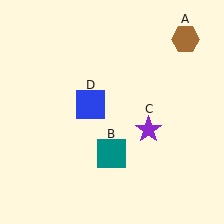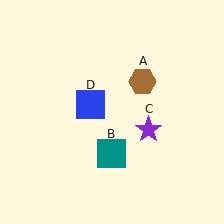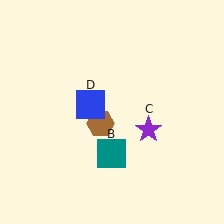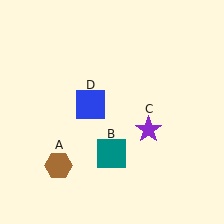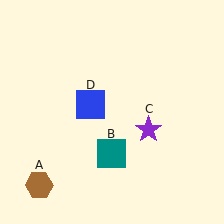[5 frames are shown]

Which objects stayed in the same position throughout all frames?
Teal square (object B) and purple star (object C) and blue square (object D) remained stationary.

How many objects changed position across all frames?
1 object changed position: brown hexagon (object A).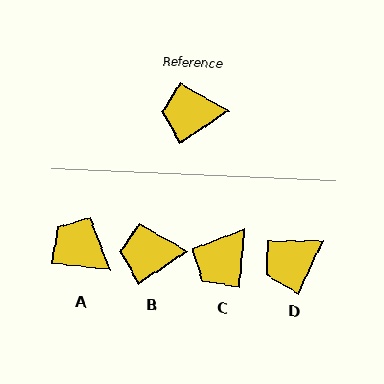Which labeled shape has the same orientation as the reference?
B.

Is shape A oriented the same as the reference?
No, it is off by about 40 degrees.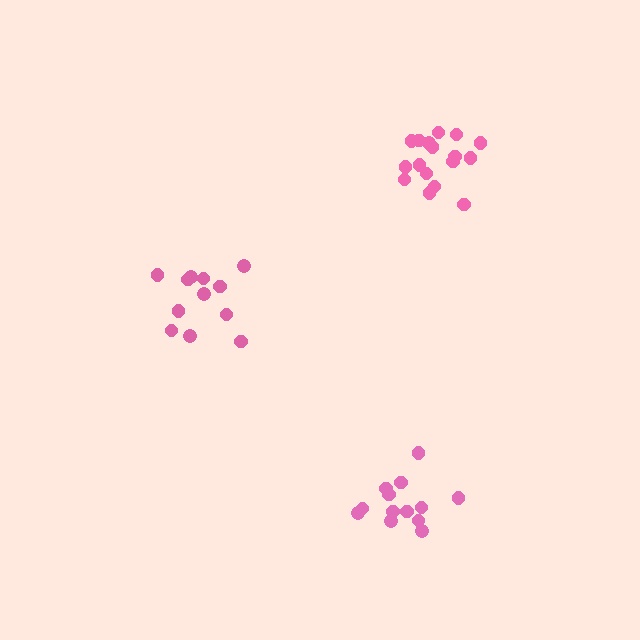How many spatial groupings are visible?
There are 3 spatial groupings.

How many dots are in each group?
Group 1: 13 dots, Group 2: 12 dots, Group 3: 17 dots (42 total).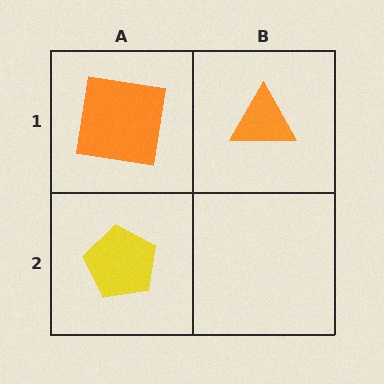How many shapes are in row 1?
2 shapes.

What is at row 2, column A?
A yellow pentagon.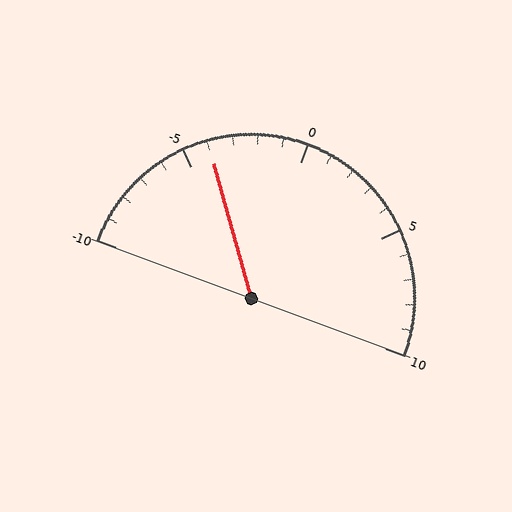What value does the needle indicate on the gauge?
The needle indicates approximately -4.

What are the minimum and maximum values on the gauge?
The gauge ranges from -10 to 10.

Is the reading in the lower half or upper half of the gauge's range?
The reading is in the lower half of the range (-10 to 10).